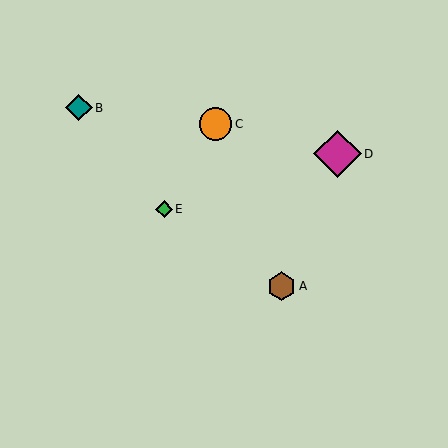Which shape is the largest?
The magenta diamond (labeled D) is the largest.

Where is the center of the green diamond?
The center of the green diamond is at (164, 209).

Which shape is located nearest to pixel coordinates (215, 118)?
The orange circle (labeled C) at (216, 124) is nearest to that location.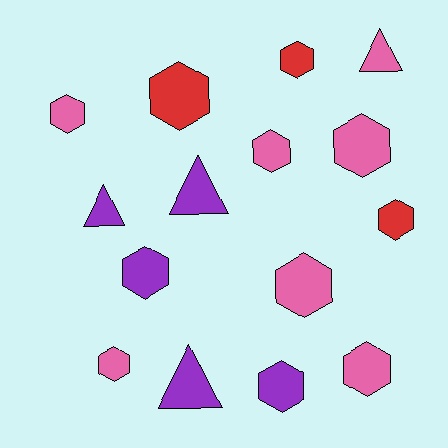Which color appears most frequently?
Pink, with 7 objects.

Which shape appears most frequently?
Hexagon, with 11 objects.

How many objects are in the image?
There are 15 objects.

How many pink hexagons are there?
There are 6 pink hexagons.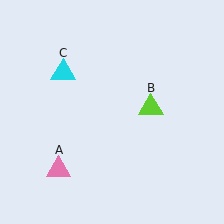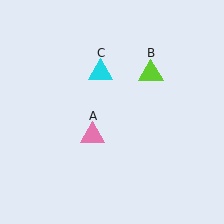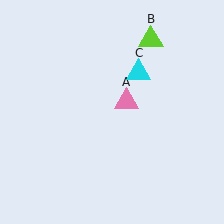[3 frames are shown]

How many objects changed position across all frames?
3 objects changed position: pink triangle (object A), lime triangle (object B), cyan triangle (object C).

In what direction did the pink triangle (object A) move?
The pink triangle (object A) moved up and to the right.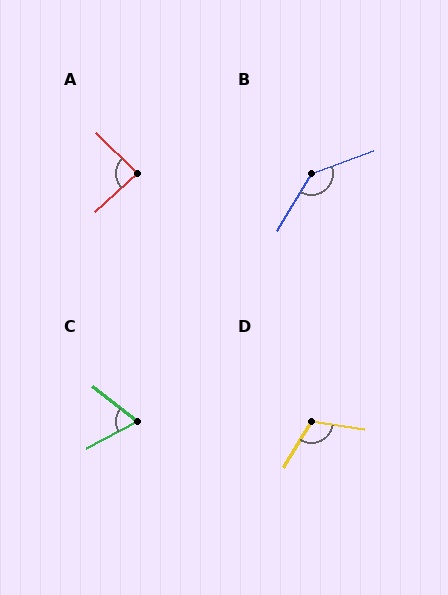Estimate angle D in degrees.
Approximately 112 degrees.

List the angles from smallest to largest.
C (66°), A (87°), D (112°), B (141°).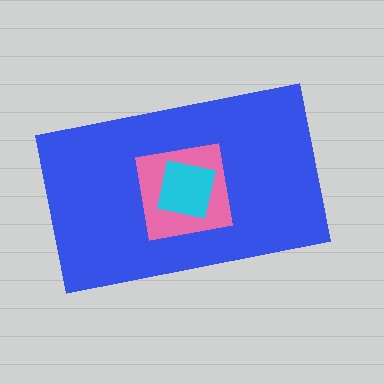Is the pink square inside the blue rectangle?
Yes.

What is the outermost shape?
The blue rectangle.